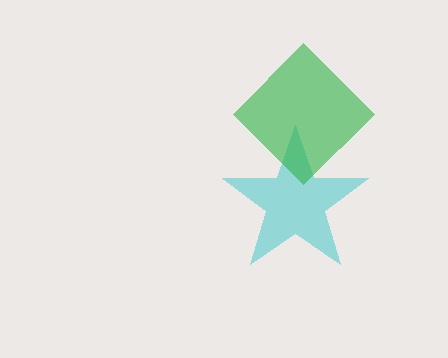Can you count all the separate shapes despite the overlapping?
Yes, there are 2 separate shapes.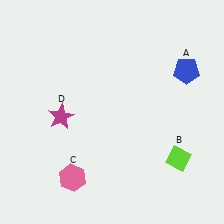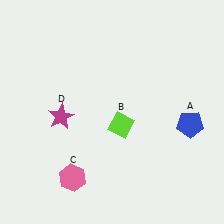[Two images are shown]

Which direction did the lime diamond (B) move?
The lime diamond (B) moved left.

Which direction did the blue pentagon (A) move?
The blue pentagon (A) moved down.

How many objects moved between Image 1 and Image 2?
2 objects moved between the two images.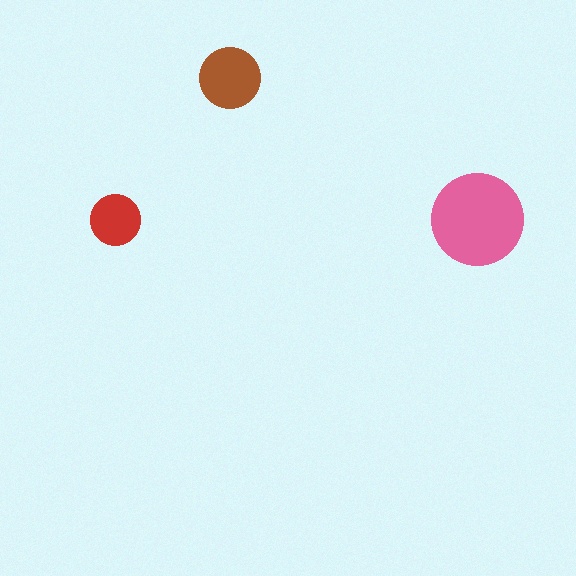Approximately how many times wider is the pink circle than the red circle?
About 2 times wider.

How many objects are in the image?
There are 3 objects in the image.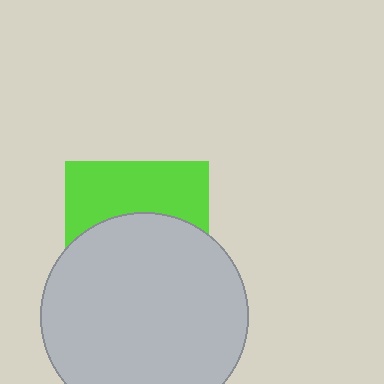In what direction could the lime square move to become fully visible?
The lime square could move up. That would shift it out from behind the light gray circle entirely.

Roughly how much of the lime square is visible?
A small part of it is visible (roughly 42%).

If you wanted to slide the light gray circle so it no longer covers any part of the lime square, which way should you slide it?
Slide it down — that is the most direct way to separate the two shapes.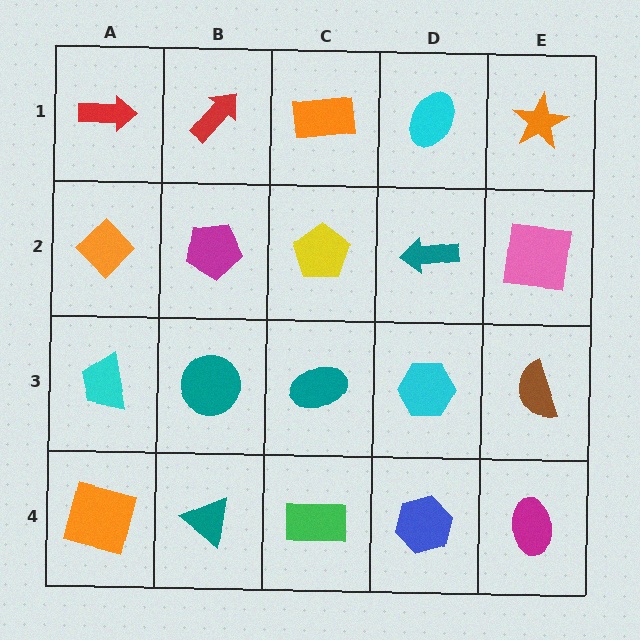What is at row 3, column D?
A cyan hexagon.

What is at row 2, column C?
A yellow pentagon.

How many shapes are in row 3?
5 shapes.